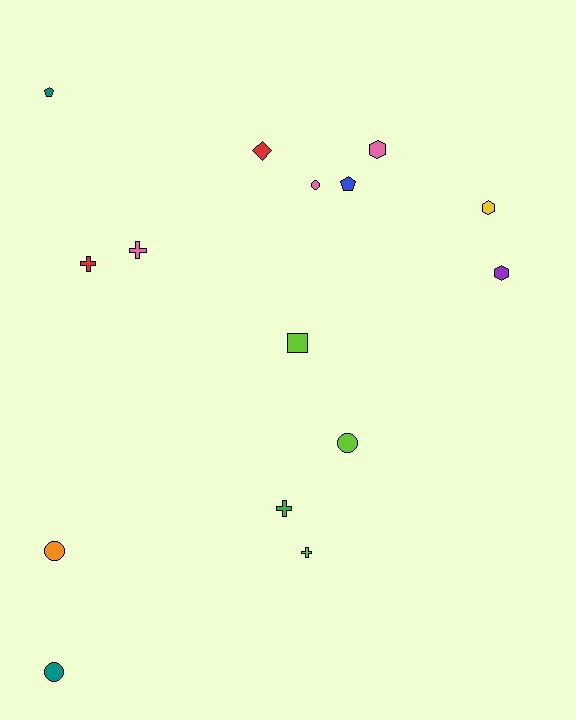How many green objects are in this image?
There is 1 green object.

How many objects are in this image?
There are 15 objects.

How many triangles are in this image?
There are no triangles.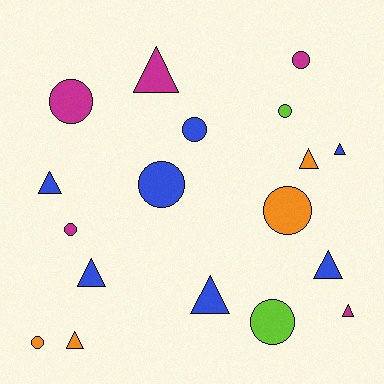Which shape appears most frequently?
Triangle, with 9 objects.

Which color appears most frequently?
Blue, with 7 objects.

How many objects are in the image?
There are 18 objects.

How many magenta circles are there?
There are 3 magenta circles.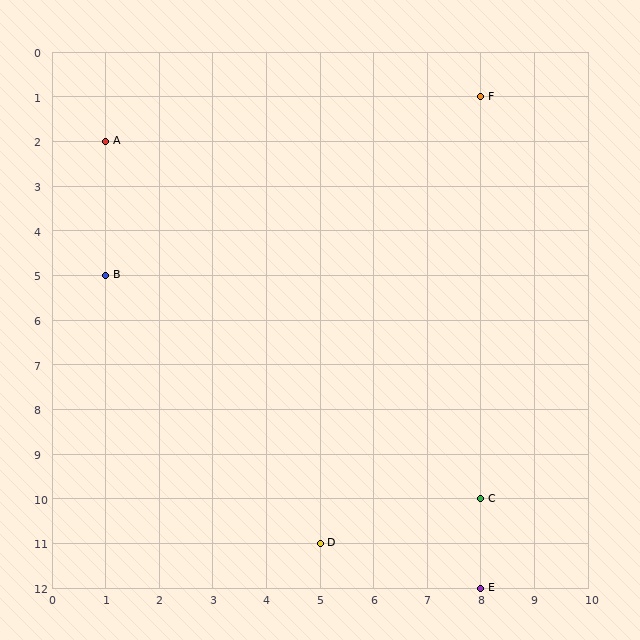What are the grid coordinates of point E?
Point E is at grid coordinates (8, 12).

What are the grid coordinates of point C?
Point C is at grid coordinates (8, 10).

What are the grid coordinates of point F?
Point F is at grid coordinates (8, 1).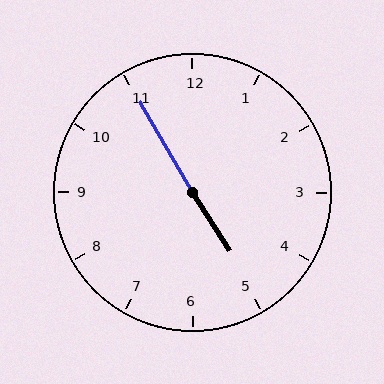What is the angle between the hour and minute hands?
Approximately 178 degrees.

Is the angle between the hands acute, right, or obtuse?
It is obtuse.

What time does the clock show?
4:55.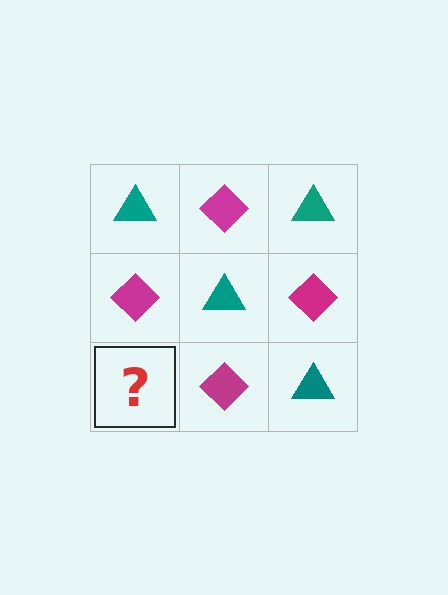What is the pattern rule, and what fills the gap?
The rule is that it alternates teal triangle and magenta diamond in a checkerboard pattern. The gap should be filled with a teal triangle.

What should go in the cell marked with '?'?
The missing cell should contain a teal triangle.